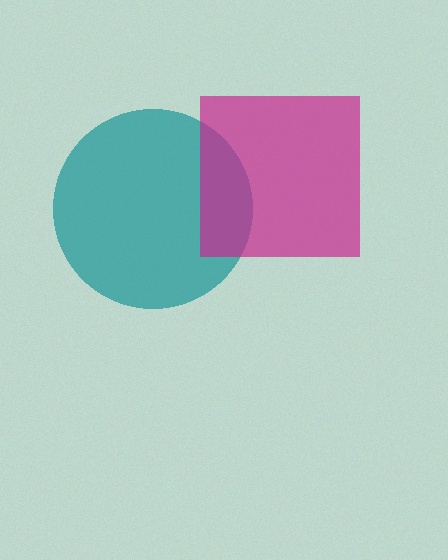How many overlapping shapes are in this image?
There are 2 overlapping shapes in the image.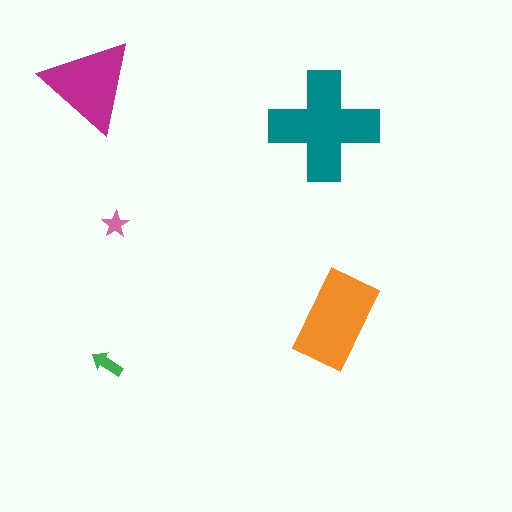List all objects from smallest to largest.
The pink star, the green arrow, the magenta triangle, the orange rectangle, the teal cross.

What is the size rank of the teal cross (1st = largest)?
1st.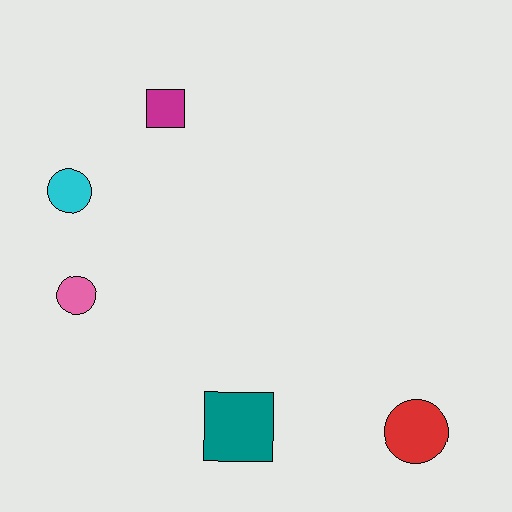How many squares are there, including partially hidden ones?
There are 2 squares.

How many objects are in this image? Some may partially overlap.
There are 5 objects.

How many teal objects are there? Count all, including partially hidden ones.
There is 1 teal object.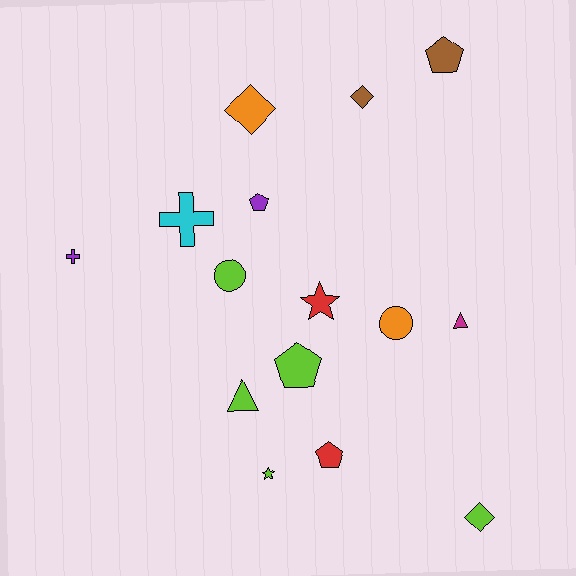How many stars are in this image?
There are 2 stars.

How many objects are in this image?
There are 15 objects.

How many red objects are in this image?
There are 2 red objects.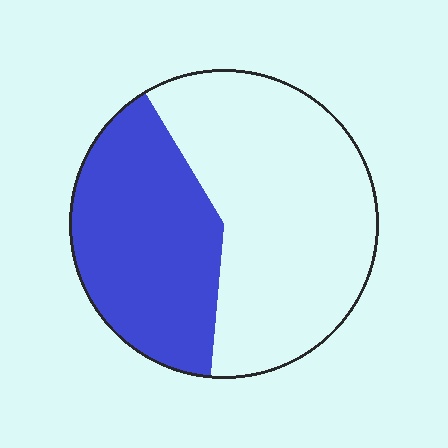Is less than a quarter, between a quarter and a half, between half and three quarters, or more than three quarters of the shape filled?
Between a quarter and a half.